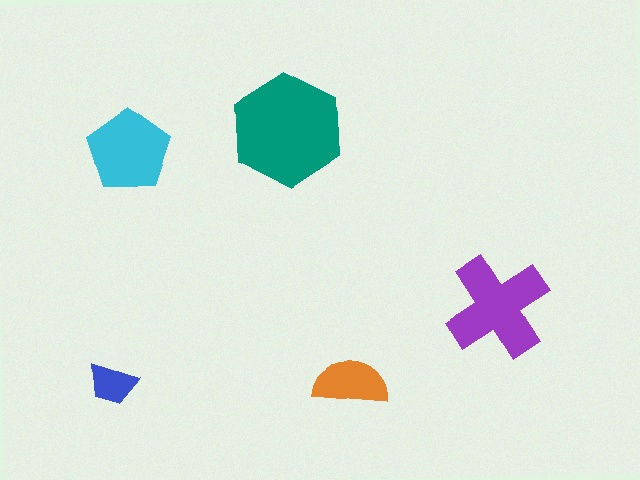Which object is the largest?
The teal hexagon.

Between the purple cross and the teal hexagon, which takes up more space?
The teal hexagon.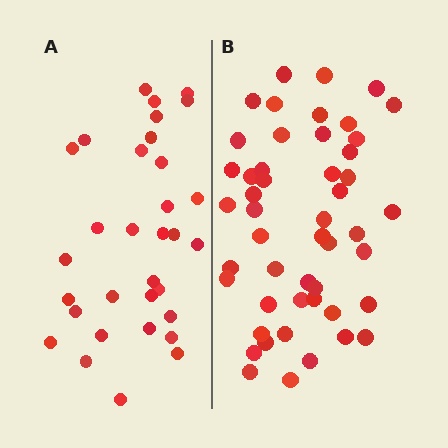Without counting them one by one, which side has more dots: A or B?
Region B (the right region) has more dots.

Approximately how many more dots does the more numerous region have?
Region B has approximately 15 more dots than region A.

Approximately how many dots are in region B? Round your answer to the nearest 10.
About 50 dots. (The exact count is 49, which rounds to 50.)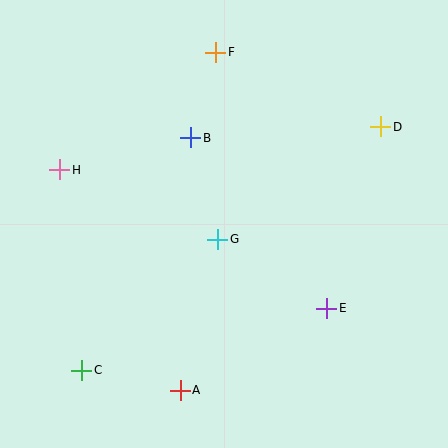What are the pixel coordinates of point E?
Point E is at (327, 308).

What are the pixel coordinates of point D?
Point D is at (381, 127).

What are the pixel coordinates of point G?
Point G is at (218, 239).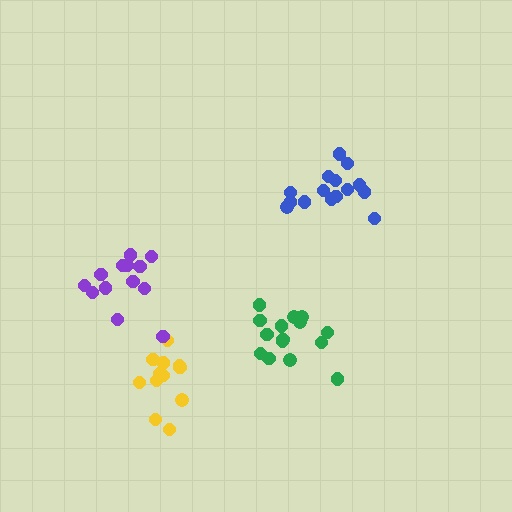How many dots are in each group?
Group 1: 12 dots, Group 2: 15 dots, Group 3: 15 dots, Group 4: 13 dots (55 total).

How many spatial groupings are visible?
There are 4 spatial groupings.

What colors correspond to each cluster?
The clusters are colored: yellow, blue, green, purple.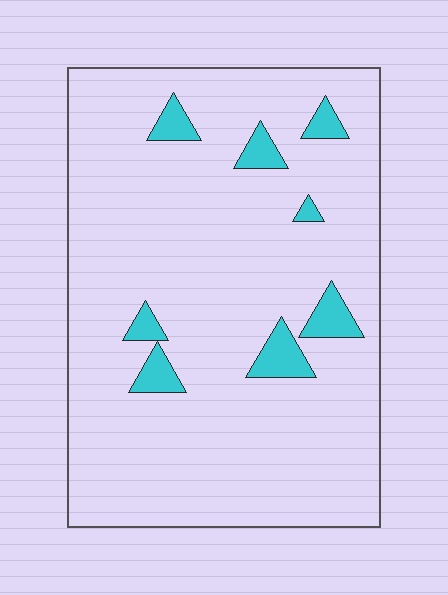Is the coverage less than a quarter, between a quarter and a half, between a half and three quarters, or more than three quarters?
Less than a quarter.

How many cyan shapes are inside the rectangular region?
8.